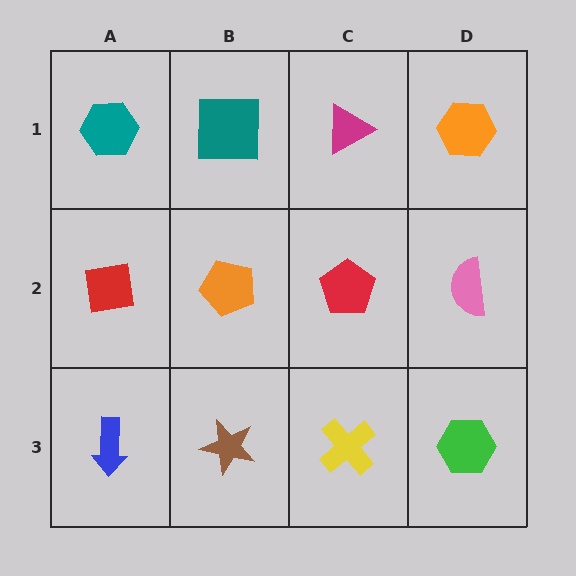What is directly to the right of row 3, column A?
A brown star.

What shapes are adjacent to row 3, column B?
An orange pentagon (row 2, column B), a blue arrow (row 3, column A), a yellow cross (row 3, column C).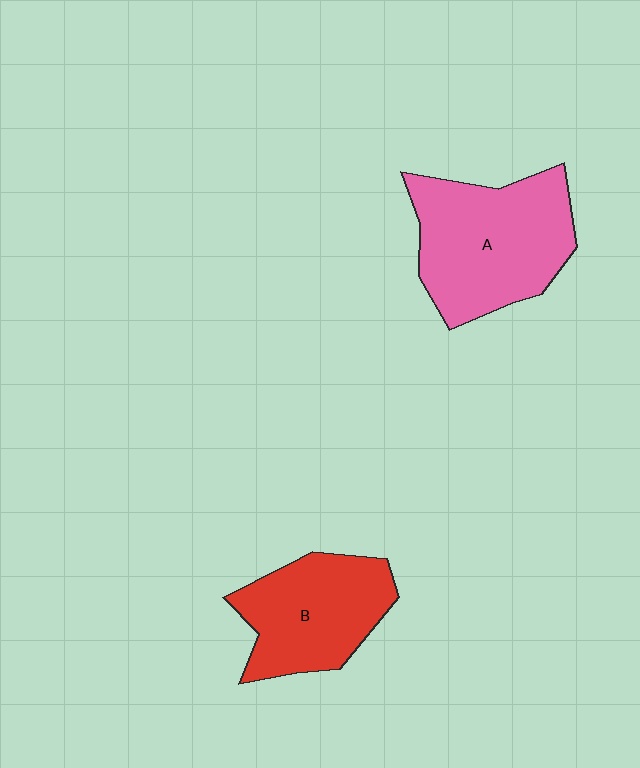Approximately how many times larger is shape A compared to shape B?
Approximately 1.3 times.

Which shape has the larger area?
Shape A (pink).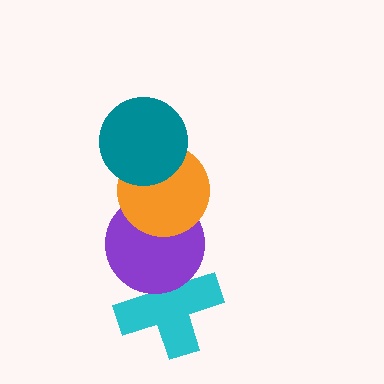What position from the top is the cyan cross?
The cyan cross is 4th from the top.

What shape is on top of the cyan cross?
The purple circle is on top of the cyan cross.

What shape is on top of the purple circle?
The orange circle is on top of the purple circle.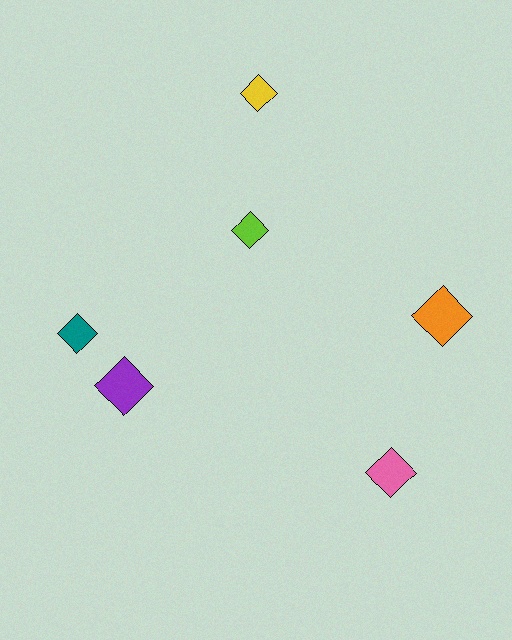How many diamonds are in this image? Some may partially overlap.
There are 6 diamonds.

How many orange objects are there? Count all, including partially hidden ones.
There is 1 orange object.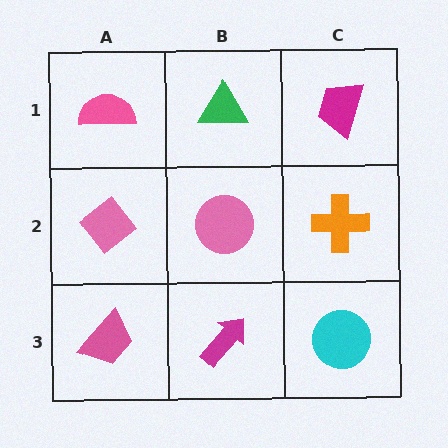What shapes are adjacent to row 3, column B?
A pink circle (row 2, column B), a pink trapezoid (row 3, column A), a cyan circle (row 3, column C).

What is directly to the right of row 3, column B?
A cyan circle.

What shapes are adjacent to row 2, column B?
A green triangle (row 1, column B), a magenta arrow (row 3, column B), a pink diamond (row 2, column A), an orange cross (row 2, column C).